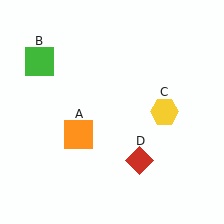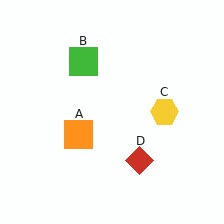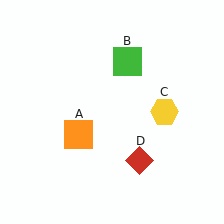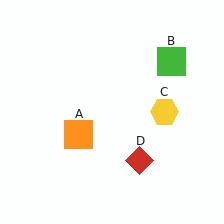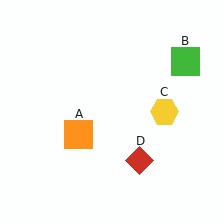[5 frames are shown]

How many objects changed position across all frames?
1 object changed position: green square (object B).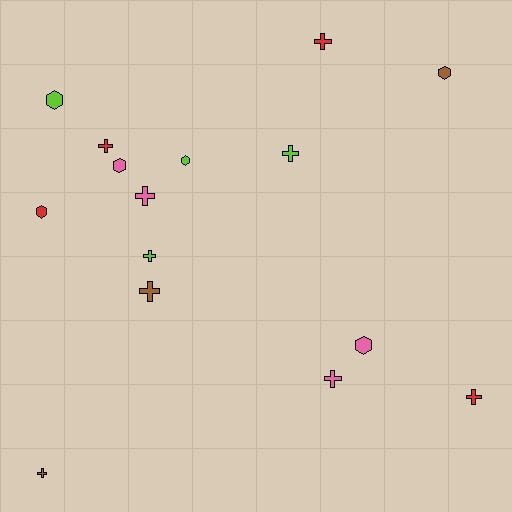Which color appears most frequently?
Red, with 4 objects.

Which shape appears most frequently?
Cross, with 9 objects.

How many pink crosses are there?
There are 2 pink crosses.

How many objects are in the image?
There are 15 objects.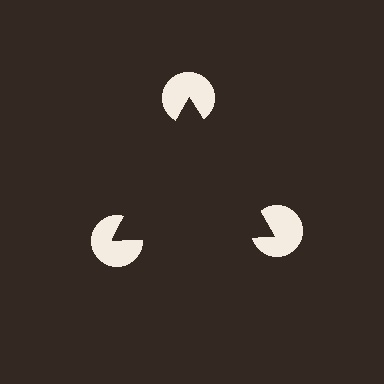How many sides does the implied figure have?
3 sides.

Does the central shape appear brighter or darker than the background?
It typically appears slightly darker than the background, even though no actual brightness change is drawn.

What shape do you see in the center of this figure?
An illusory triangle — its edges are inferred from the aligned wedge cuts in the pac-man discs, not physically drawn.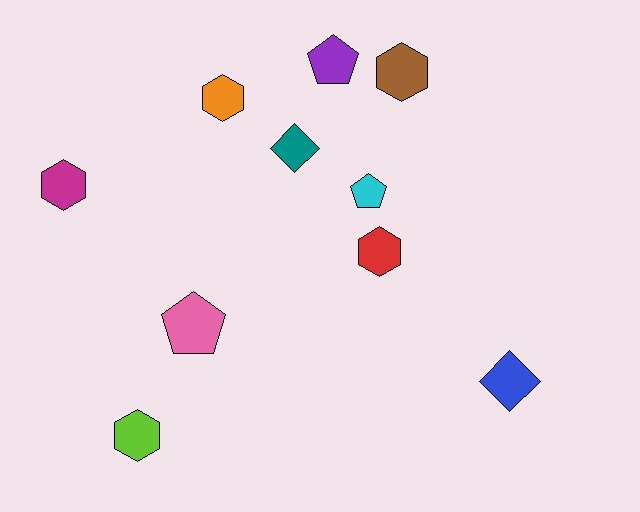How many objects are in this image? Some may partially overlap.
There are 10 objects.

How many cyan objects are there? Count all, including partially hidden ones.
There is 1 cyan object.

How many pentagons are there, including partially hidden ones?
There are 3 pentagons.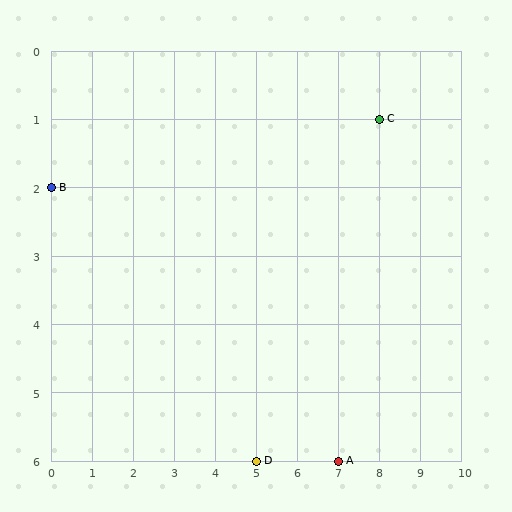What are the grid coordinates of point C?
Point C is at grid coordinates (8, 1).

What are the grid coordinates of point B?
Point B is at grid coordinates (0, 2).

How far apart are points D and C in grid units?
Points D and C are 3 columns and 5 rows apart (about 5.8 grid units diagonally).